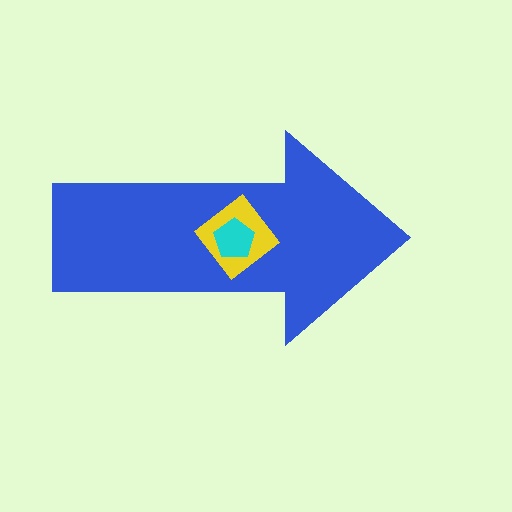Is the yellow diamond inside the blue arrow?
Yes.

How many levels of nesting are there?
3.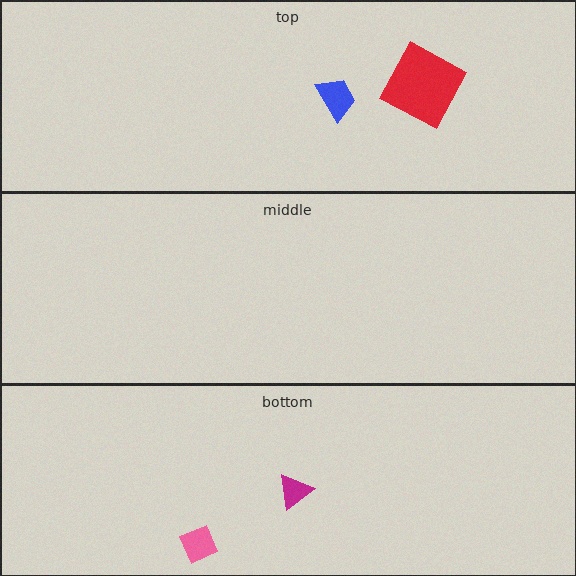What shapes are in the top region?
The red square, the blue trapezoid.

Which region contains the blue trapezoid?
The top region.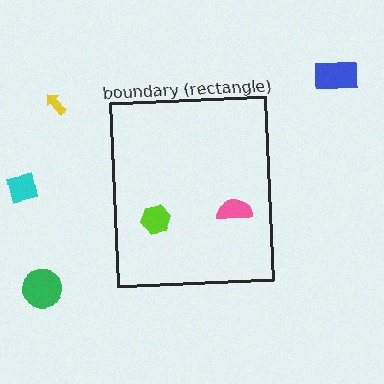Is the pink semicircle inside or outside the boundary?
Inside.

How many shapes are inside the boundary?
2 inside, 4 outside.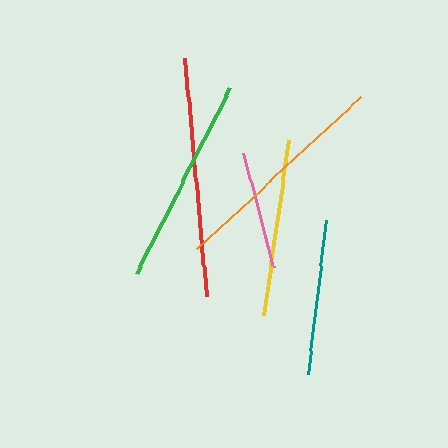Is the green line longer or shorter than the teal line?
The green line is longer than the teal line.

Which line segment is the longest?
The red line is the longest at approximately 238 pixels.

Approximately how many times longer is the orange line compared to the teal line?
The orange line is approximately 1.4 times the length of the teal line.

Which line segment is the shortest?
The pink line is the shortest at approximately 119 pixels.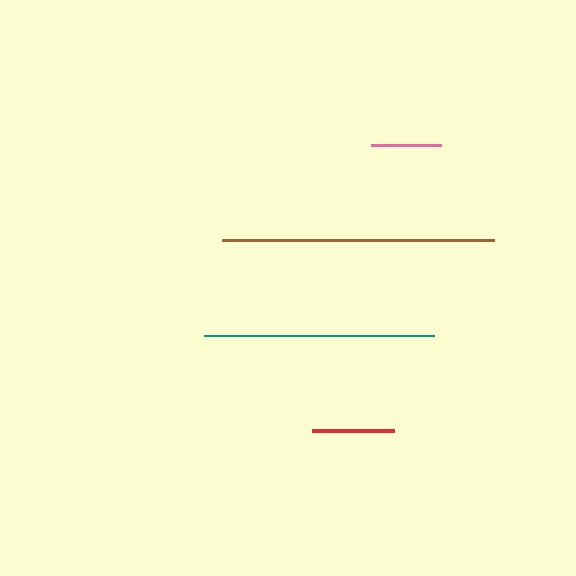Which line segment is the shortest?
The pink line is the shortest at approximately 70 pixels.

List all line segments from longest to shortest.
From longest to shortest: brown, teal, red, pink.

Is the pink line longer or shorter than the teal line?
The teal line is longer than the pink line.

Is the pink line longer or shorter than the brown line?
The brown line is longer than the pink line.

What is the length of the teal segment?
The teal segment is approximately 231 pixels long.